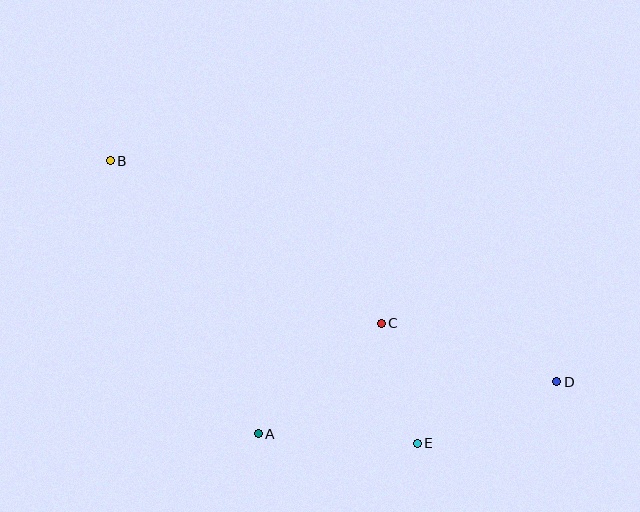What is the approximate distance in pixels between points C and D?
The distance between C and D is approximately 185 pixels.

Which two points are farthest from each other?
Points B and D are farthest from each other.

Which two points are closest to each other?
Points C and E are closest to each other.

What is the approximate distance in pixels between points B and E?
The distance between B and E is approximately 417 pixels.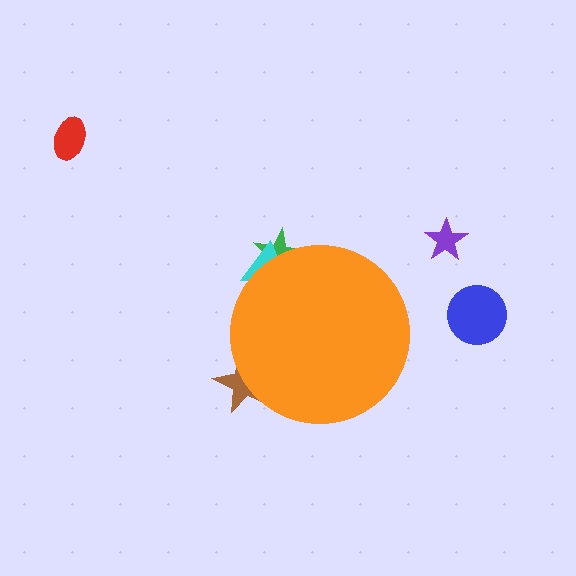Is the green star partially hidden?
Yes, the green star is partially hidden behind the orange circle.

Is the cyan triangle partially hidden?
Yes, the cyan triangle is partially hidden behind the orange circle.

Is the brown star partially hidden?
Yes, the brown star is partially hidden behind the orange circle.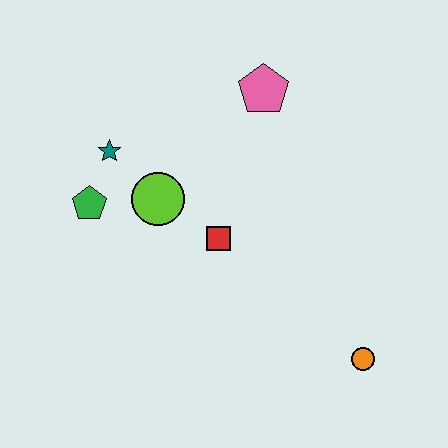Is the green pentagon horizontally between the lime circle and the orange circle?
No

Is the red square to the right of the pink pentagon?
No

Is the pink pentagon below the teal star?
No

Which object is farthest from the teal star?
The orange circle is farthest from the teal star.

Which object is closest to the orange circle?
The red square is closest to the orange circle.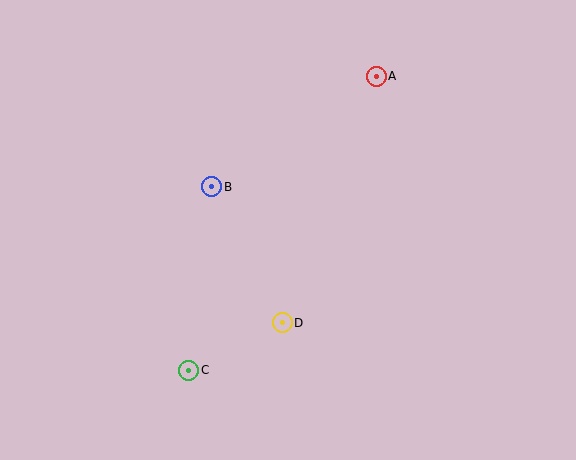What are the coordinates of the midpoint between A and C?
The midpoint between A and C is at (283, 223).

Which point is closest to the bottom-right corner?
Point D is closest to the bottom-right corner.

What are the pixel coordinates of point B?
Point B is at (212, 187).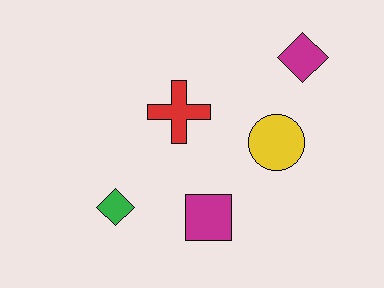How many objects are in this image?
There are 5 objects.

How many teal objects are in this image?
There are no teal objects.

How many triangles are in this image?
There are no triangles.